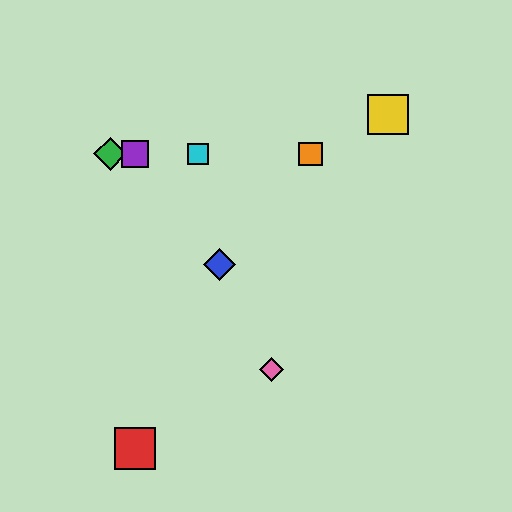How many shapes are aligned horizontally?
4 shapes (the green diamond, the purple square, the orange square, the cyan square) are aligned horizontally.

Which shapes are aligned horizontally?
The green diamond, the purple square, the orange square, the cyan square are aligned horizontally.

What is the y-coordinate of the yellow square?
The yellow square is at y≈115.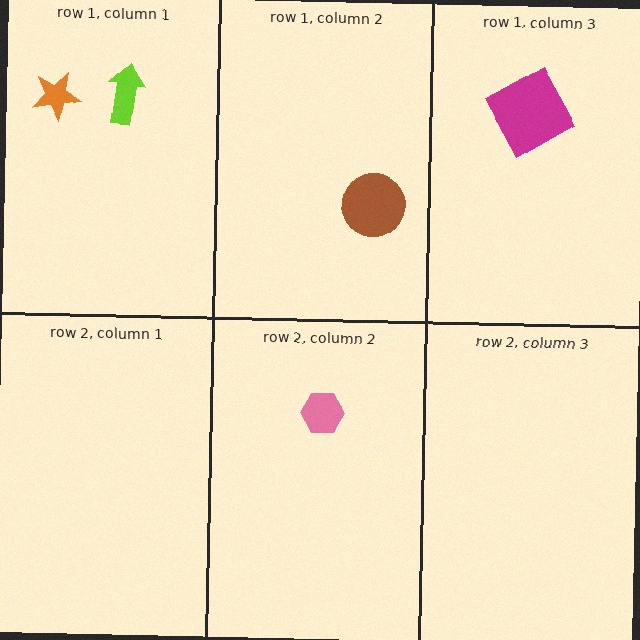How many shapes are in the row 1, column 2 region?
1.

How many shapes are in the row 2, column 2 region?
1.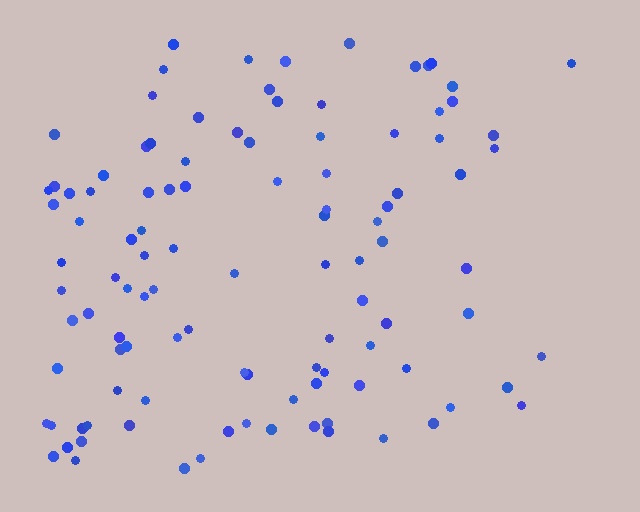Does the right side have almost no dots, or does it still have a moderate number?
Still a moderate number, just noticeably fewer than the left.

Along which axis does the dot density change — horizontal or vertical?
Horizontal.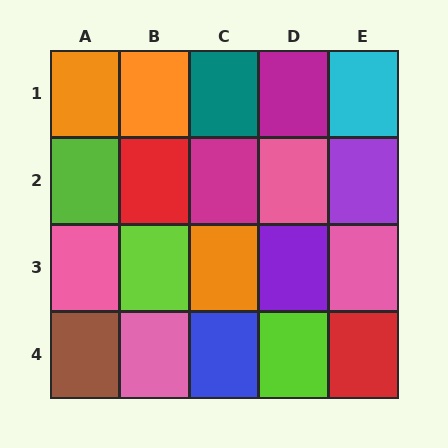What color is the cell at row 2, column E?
Purple.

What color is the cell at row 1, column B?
Orange.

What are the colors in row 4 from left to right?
Brown, pink, blue, lime, red.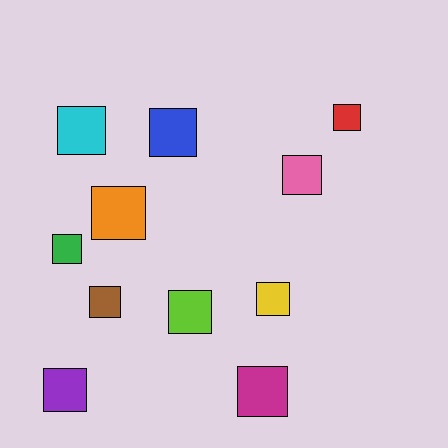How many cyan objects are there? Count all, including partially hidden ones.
There is 1 cyan object.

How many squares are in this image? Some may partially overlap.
There are 11 squares.